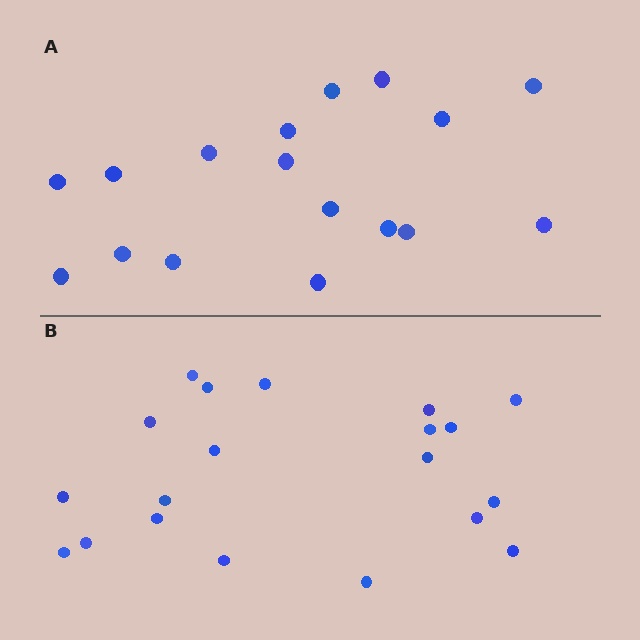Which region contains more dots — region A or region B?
Region B (the bottom region) has more dots.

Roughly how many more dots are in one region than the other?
Region B has just a few more — roughly 2 or 3 more dots than region A.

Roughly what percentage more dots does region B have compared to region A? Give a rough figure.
About 20% more.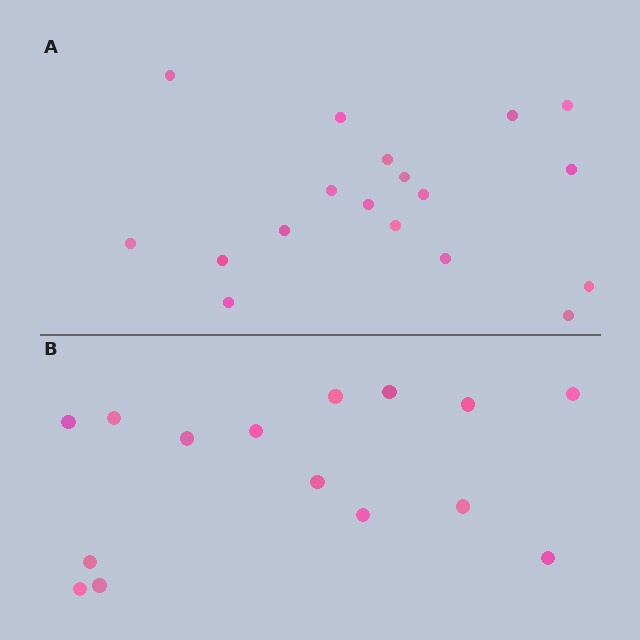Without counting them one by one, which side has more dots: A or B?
Region A (the top region) has more dots.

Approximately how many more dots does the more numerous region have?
Region A has just a few more — roughly 2 or 3 more dots than region B.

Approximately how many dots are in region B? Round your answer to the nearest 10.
About 20 dots. (The exact count is 15, which rounds to 20.)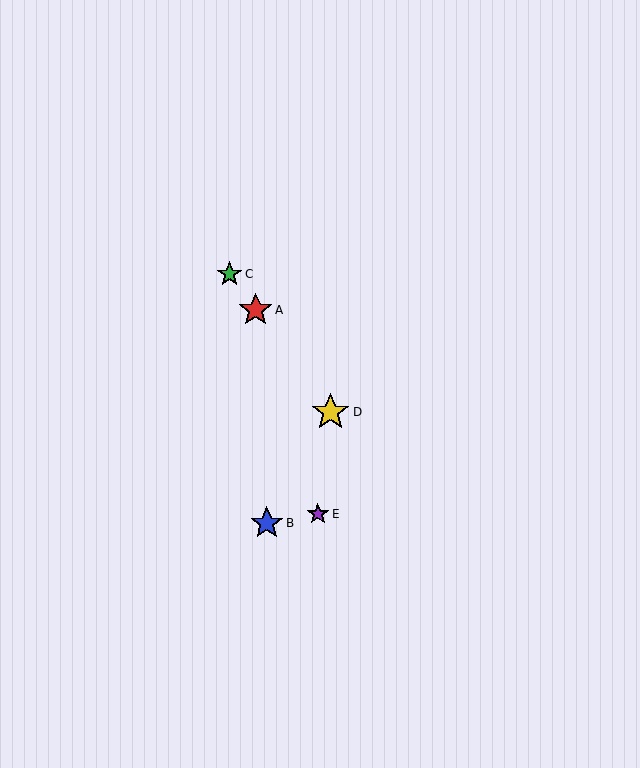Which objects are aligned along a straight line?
Objects A, C, D are aligned along a straight line.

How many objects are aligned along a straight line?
3 objects (A, C, D) are aligned along a straight line.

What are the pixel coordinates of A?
Object A is at (256, 310).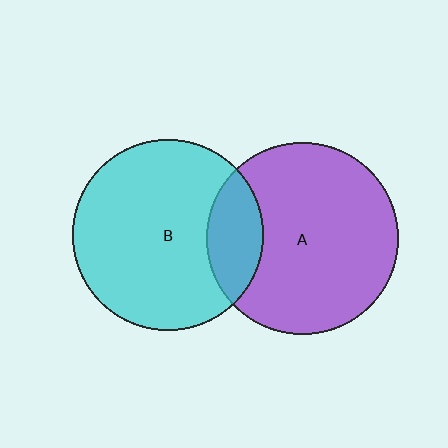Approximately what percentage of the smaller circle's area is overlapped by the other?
Approximately 20%.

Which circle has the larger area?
Circle A (purple).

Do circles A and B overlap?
Yes.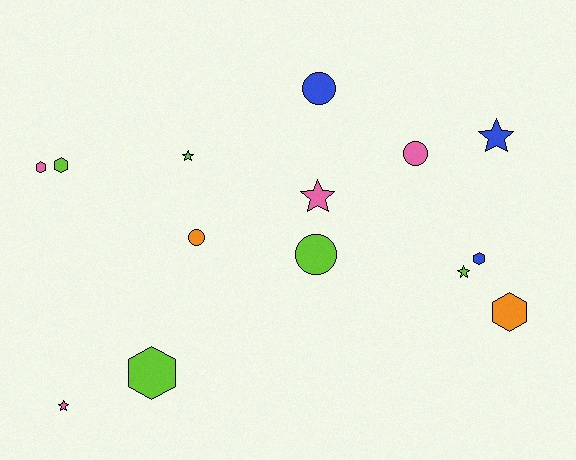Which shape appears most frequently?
Hexagon, with 5 objects.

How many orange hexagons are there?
There is 1 orange hexagon.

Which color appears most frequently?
Lime, with 5 objects.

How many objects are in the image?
There are 14 objects.